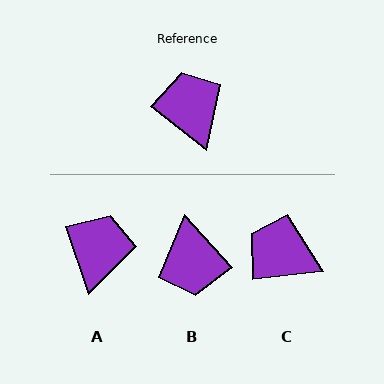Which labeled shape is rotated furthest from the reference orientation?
B, about 171 degrees away.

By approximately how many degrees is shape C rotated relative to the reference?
Approximately 44 degrees counter-clockwise.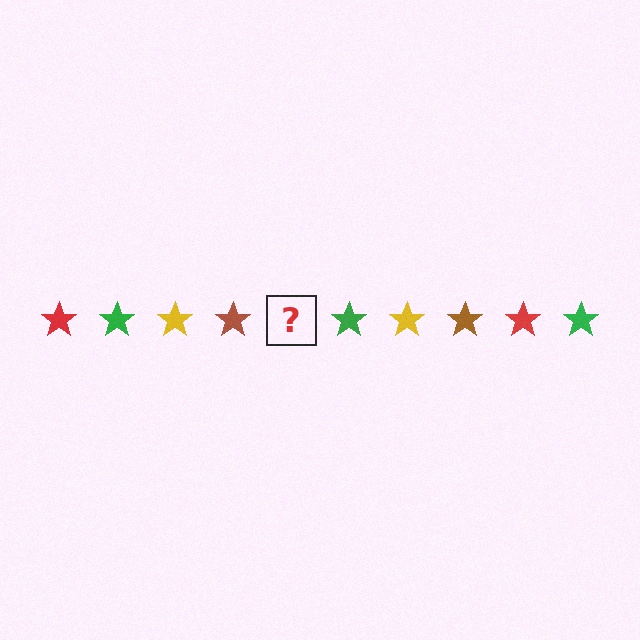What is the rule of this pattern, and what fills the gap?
The rule is that the pattern cycles through red, green, yellow, brown stars. The gap should be filled with a red star.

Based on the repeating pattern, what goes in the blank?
The blank should be a red star.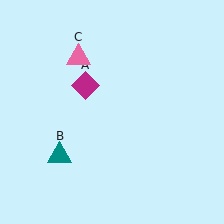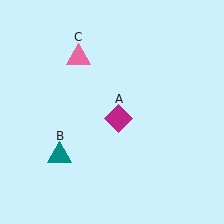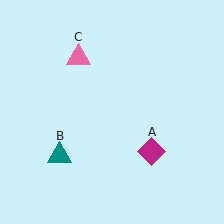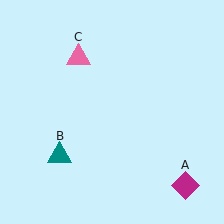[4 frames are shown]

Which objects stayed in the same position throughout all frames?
Teal triangle (object B) and pink triangle (object C) remained stationary.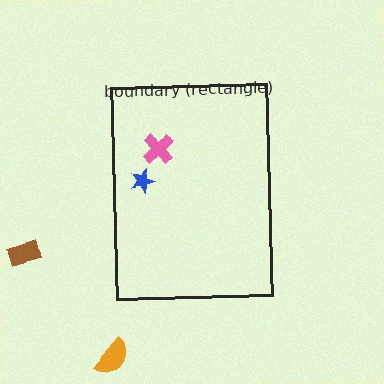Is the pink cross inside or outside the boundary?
Inside.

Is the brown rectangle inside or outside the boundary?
Outside.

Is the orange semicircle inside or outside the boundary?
Outside.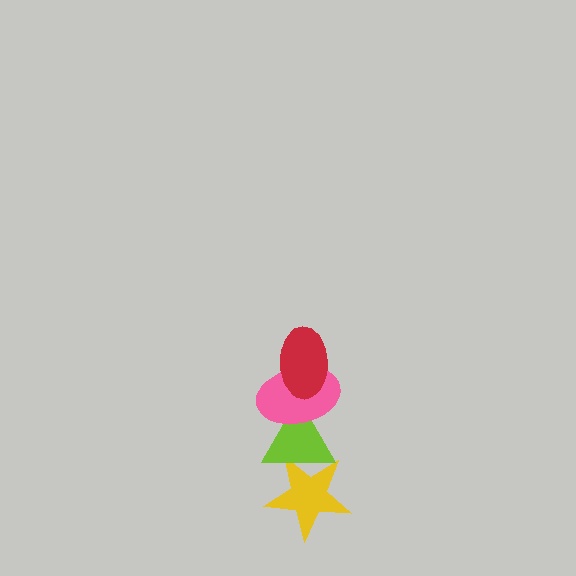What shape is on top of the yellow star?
The lime triangle is on top of the yellow star.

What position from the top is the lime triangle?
The lime triangle is 3rd from the top.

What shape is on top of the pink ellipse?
The red ellipse is on top of the pink ellipse.